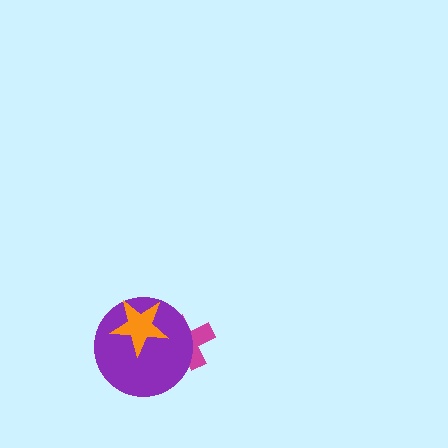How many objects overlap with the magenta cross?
2 objects overlap with the magenta cross.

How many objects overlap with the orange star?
2 objects overlap with the orange star.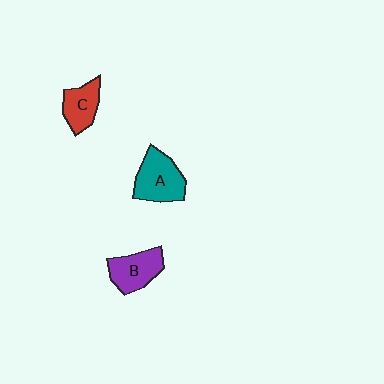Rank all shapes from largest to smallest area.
From largest to smallest: A (teal), B (purple), C (red).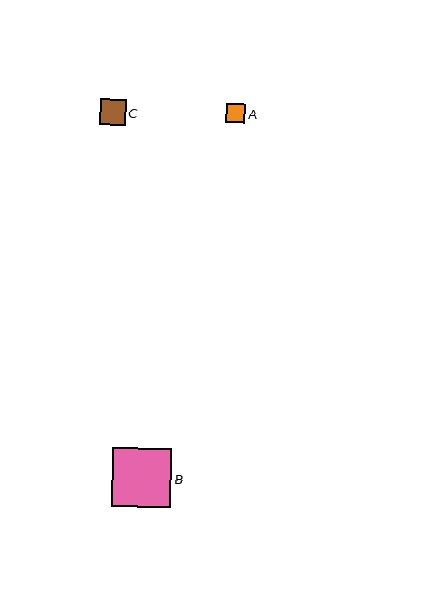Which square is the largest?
Square B is the largest with a size of approximately 60 pixels.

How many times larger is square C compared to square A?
Square C is approximately 1.4 times the size of square A.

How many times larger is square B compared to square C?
Square B is approximately 2.3 times the size of square C.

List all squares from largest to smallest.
From largest to smallest: B, C, A.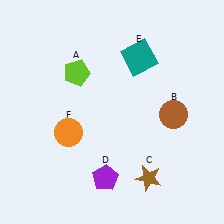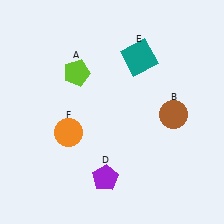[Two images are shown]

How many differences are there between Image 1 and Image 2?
There is 1 difference between the two images.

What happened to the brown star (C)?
The brown star (C) was removed in Image 2. It was in the bottom-right area of Image 1.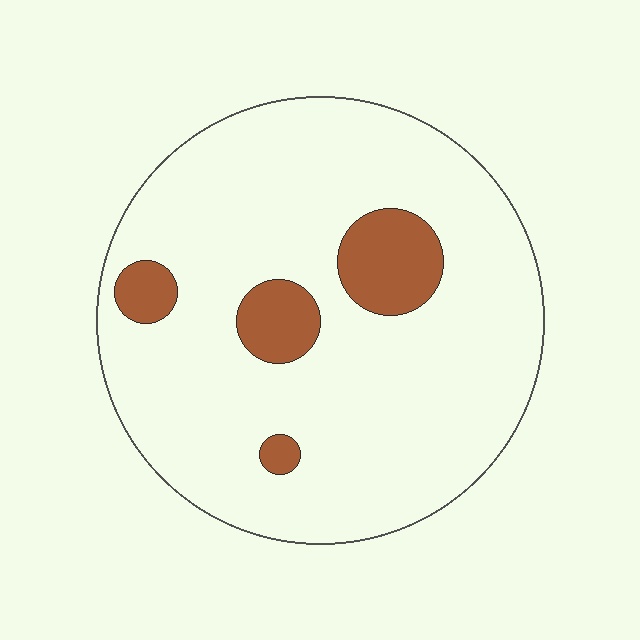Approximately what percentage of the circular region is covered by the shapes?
Approximately 10%.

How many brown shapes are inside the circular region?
4.